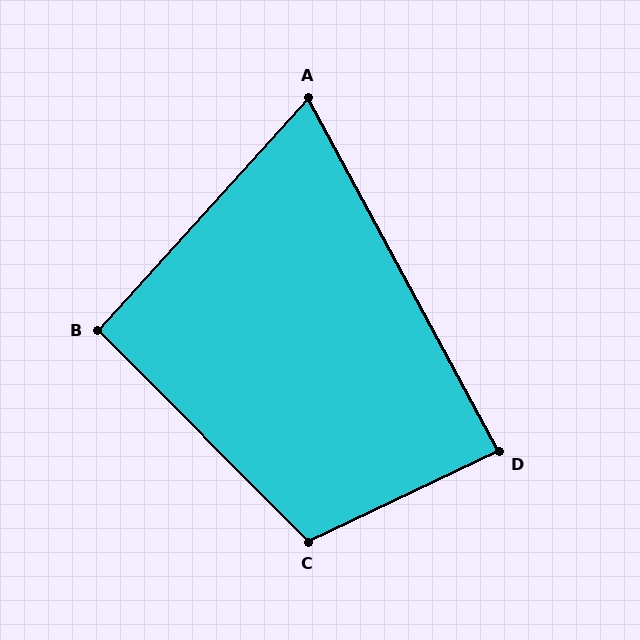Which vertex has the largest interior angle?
C, at approximately 109 degrees.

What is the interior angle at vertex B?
Approximately 93 degrees (approximately right).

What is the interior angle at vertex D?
Approximately 87 degrees (approximately right).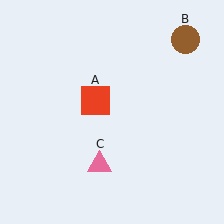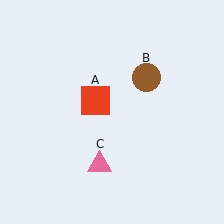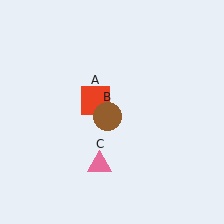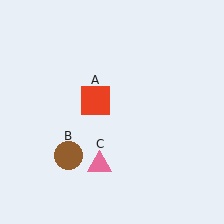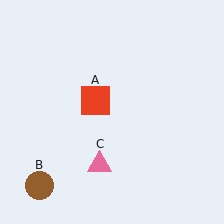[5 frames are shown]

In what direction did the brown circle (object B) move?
The brown circle (object B) moved down and to the left.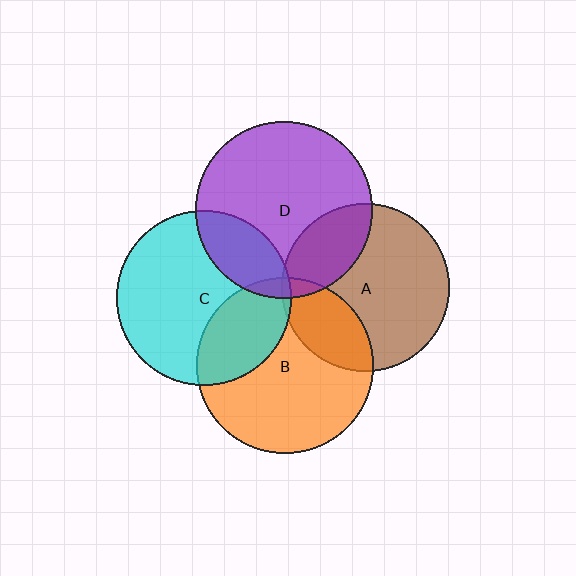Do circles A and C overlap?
Yes.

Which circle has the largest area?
Circle D (purple).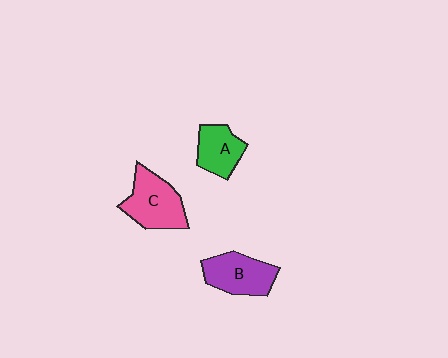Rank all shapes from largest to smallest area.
From largest to smallest: C (pink), B (purple), A (green).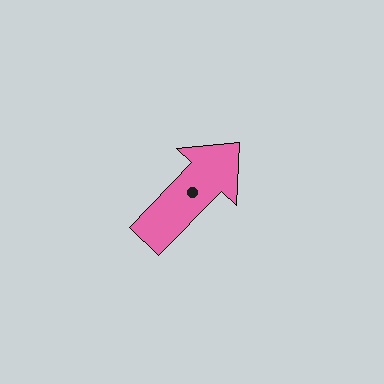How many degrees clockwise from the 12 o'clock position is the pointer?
Approximately 44 degrees.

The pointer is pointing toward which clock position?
Roughly 1 o'clock.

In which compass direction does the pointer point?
Northeast.